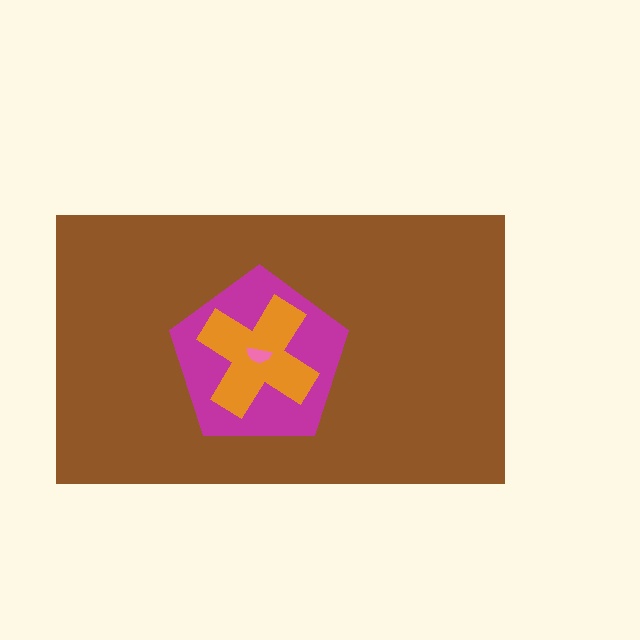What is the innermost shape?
The pink semicircle.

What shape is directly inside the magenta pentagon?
The orange cross.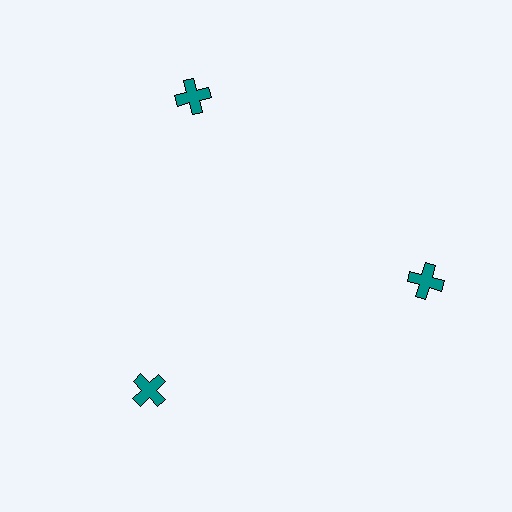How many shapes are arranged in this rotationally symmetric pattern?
There are 3 shapes, arranged in 3 groups of 1.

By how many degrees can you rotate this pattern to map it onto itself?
The pattern maps onto itself every 120 degrees of rotation.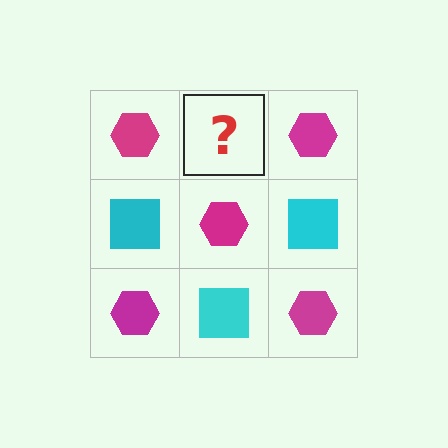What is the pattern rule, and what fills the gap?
The rule is that it alternates magenta hexagon and cyan square in a checkerboard pattern. The gap should be filled with a cyan square.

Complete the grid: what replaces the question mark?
The question mark should be replaced with a cyan square.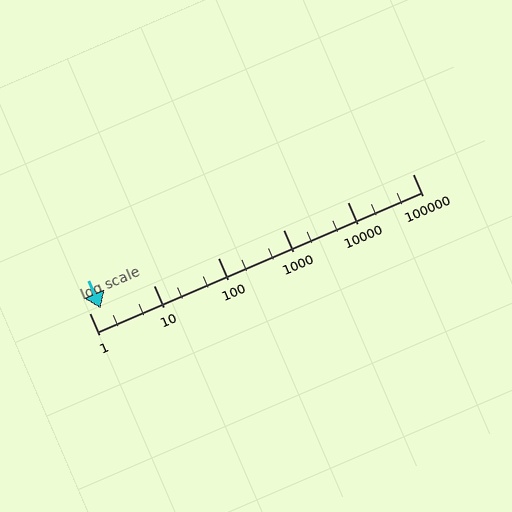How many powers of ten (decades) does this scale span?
The scale spans 5 decades, from 1 to 100000.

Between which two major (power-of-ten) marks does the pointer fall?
The pointer is between 1 and 10.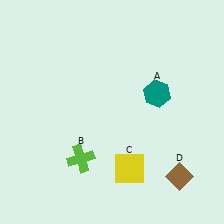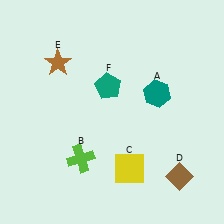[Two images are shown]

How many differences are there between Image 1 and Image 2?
There are 2 differences between the two images.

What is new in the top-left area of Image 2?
A teal pentagon (F) was added in the top-left area of Image 2.